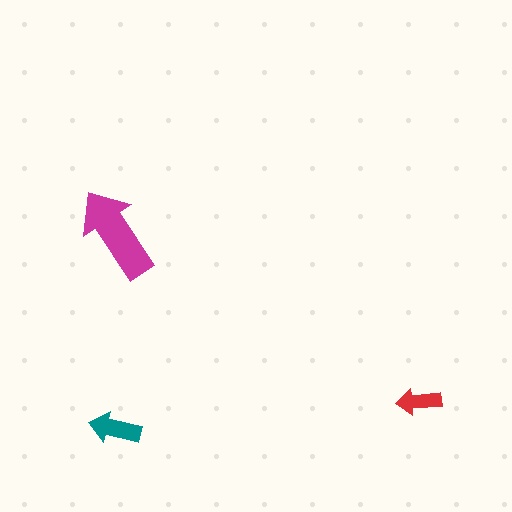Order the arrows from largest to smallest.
the magenta one, the teal one, the red one.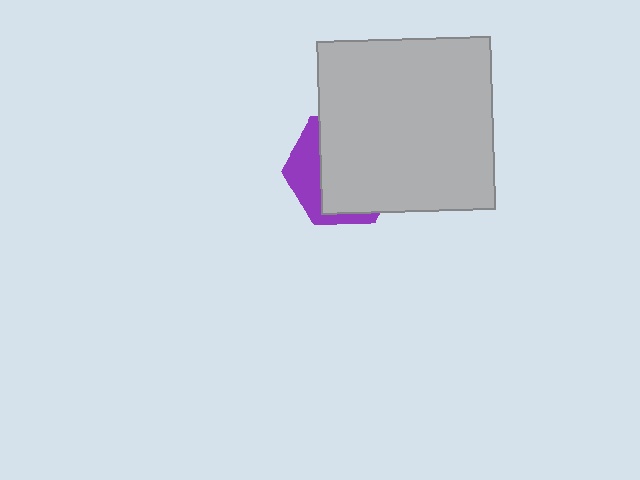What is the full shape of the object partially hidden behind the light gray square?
The partially hidden object is a purple hexagon.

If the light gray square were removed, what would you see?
You would see the complete purple hexagon.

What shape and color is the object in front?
The object in front is a light gray square.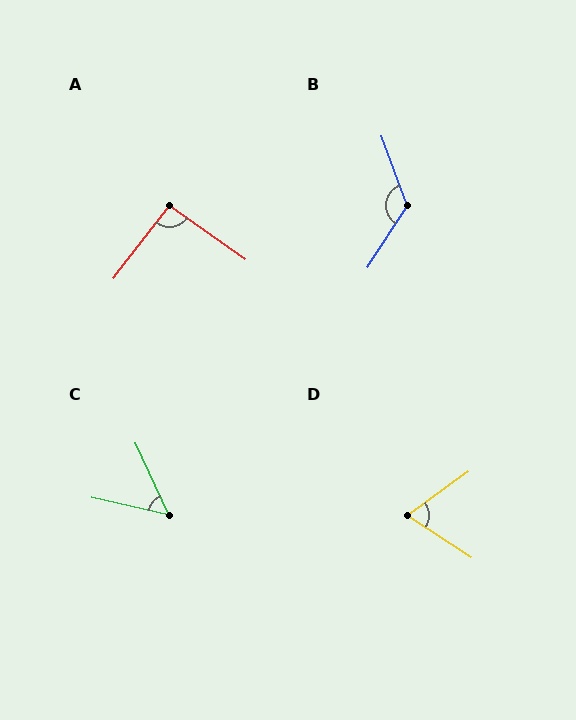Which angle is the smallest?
C, at approximately 52 degrees.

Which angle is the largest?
B, at approximately 127 degrees.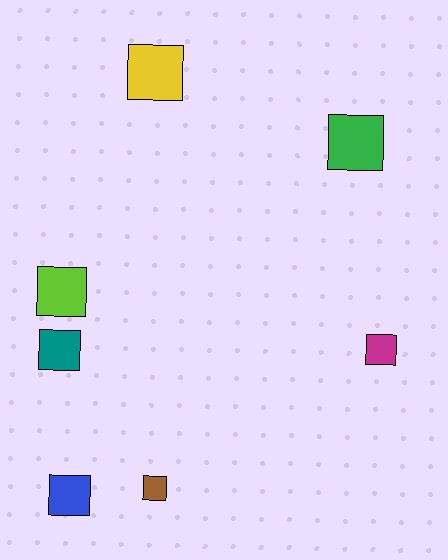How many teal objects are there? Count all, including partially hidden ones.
There is 1 teal object.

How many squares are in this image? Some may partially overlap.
There are 7 squares.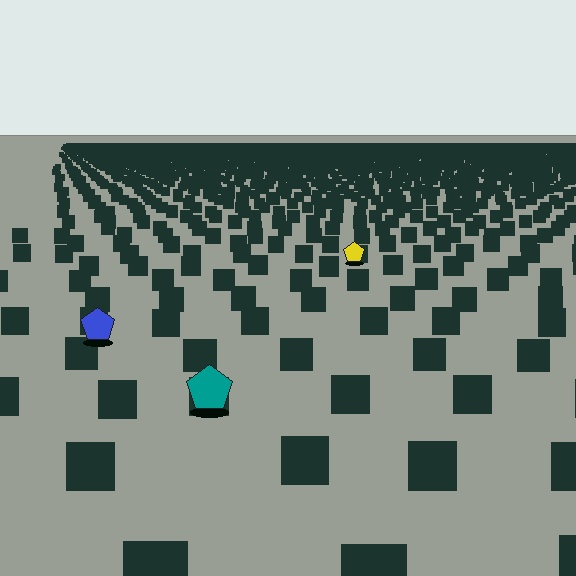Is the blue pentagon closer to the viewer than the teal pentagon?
No. The teal pentagon is closer — you can tell from the texture gradient: the ground texture is coarser near it.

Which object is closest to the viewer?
The teal pentagon is closest. The texture marks near it are larger and more spread out.